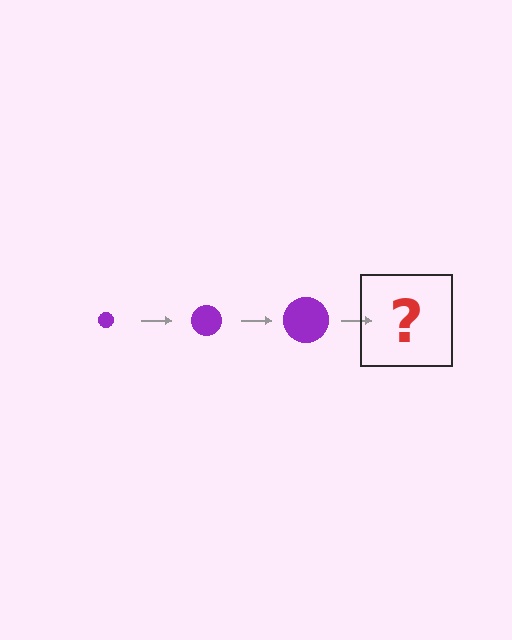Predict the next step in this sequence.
The next step is a purple circle, larger than the previous one.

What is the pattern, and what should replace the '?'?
The pattern is that the circle gets progressively larger each step. The '?' should be a purple circle, larger than the previous one.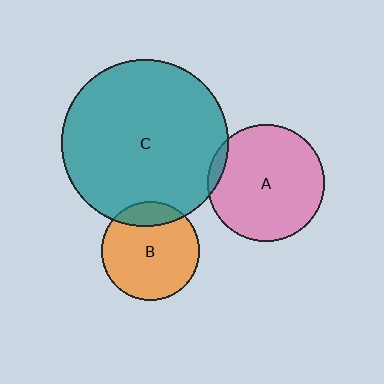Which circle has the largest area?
Circle C (teal).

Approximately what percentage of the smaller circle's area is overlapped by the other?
Approximately 5%.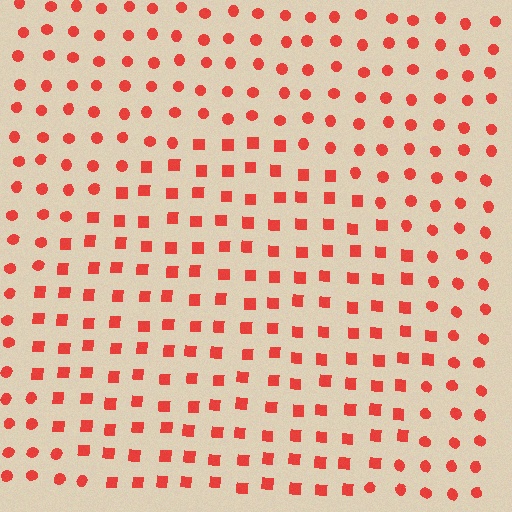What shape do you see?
I see a circle.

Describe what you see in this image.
The image is filled with small red elements arranged in a uniform grid. A circle-shaped region contains squares, while the surrounding area contains circles. The boundary is defined purely by the change in element shape.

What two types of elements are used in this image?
The image uses squares inside the circle region and circles outside it.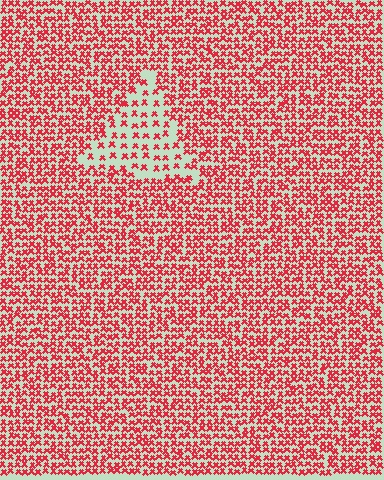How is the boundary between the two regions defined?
The boundary is defined by a change in element density (approximately 2.3x ratio). All elements are the same color, size, and shape.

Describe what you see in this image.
The image contains small red elements arranged at two different densities. A triangle-shaped region is visible where the elements are less densely packed than the surrounding area.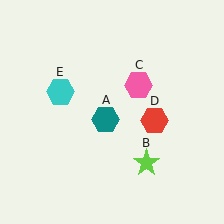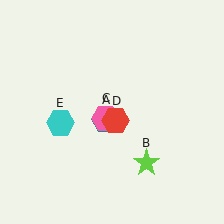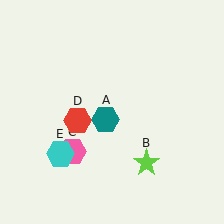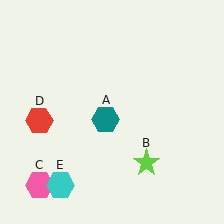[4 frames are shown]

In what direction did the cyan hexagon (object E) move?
The cyan hexagon (object E) moved down.